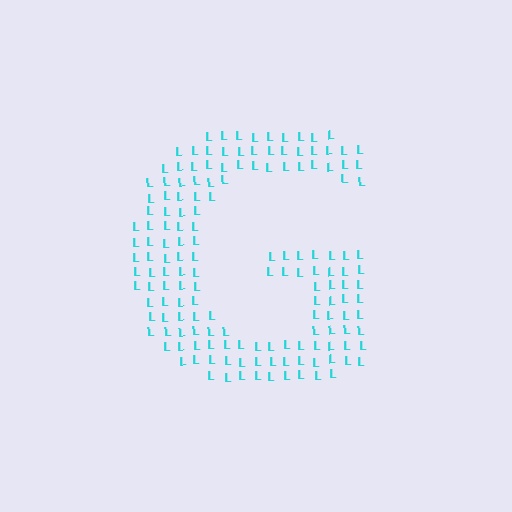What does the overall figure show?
The overall figure shows the letter G.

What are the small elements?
The small elements are letter L's.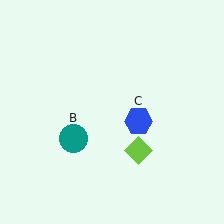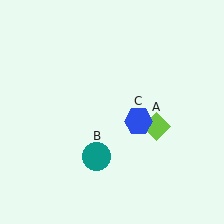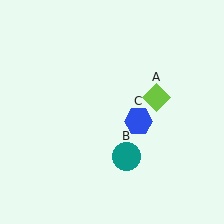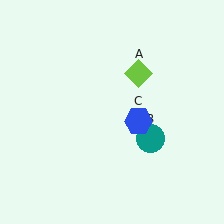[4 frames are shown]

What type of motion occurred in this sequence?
The lime diamond (object A), teal circle (object B) rotated counterclockwise around the center of the scene.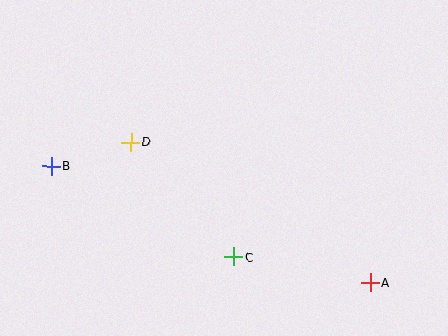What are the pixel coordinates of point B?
Point B is at (51, 166).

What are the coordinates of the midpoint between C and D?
The midpoint between C and D is at (183, 200).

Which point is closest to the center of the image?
Point C at (234, 257) is closest to the center.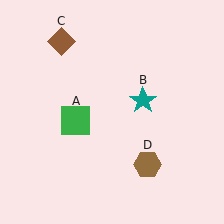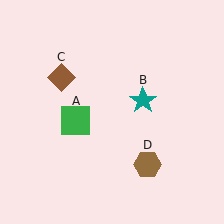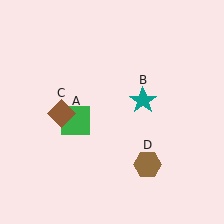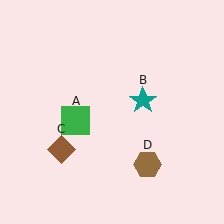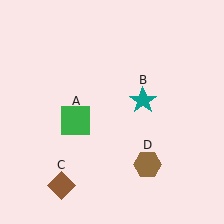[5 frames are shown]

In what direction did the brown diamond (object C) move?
The brown diamond (object C) moved down.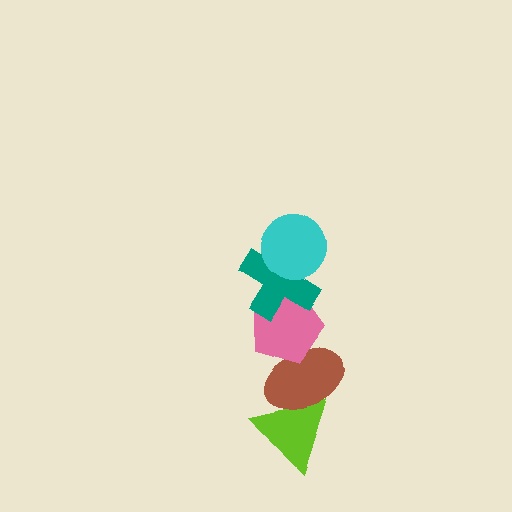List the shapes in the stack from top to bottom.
From top to bottom: the cyan circle, the teal cross, the pink pentagon, the brown ellipse, the lime triangle.